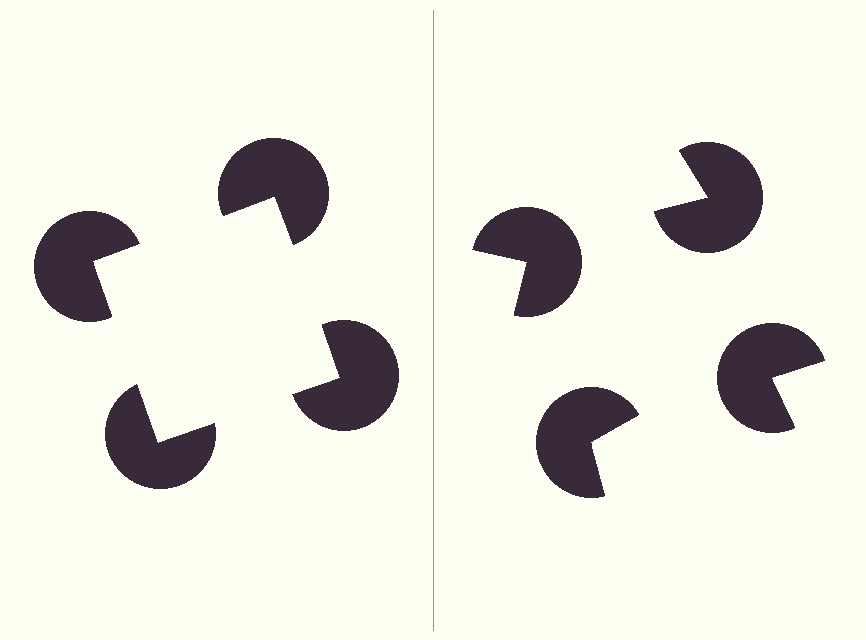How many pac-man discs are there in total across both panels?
8 — 4 on each side.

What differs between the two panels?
The pac-man discs are positioned identically on both sides; only the wedge orientations differ. On the left they align to a square; on the right they are misaligned.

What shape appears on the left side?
An illusory square.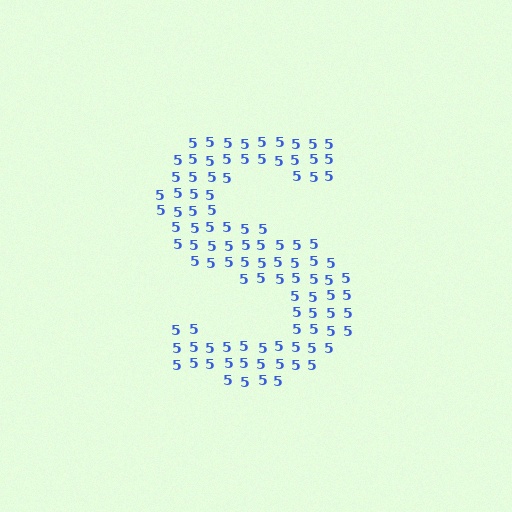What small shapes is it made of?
It is made of small digit 5's.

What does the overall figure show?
The overall figure shows the letter S.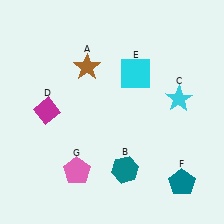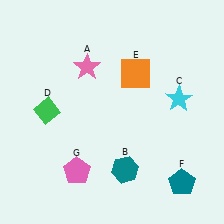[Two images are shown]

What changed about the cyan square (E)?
In Image 1, E is cyan. In Image 2, it changed to orange.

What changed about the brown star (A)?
In Image 1, A is brown. In Image 2, it changed to pink.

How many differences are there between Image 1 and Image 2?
There are 3 differences between the two images.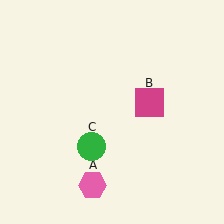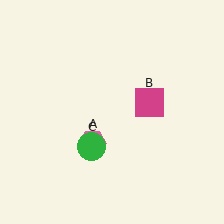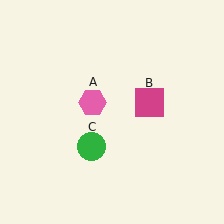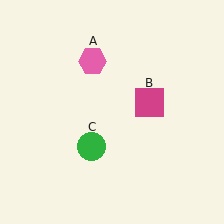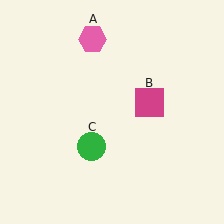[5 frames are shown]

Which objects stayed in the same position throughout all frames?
Magenta square (object B) and green circle (object C) remained stationary.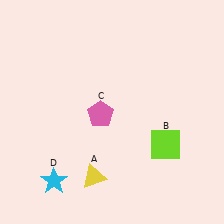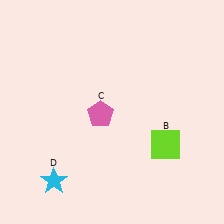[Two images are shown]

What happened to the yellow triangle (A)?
The yellow triangle (A) was removed in Image 2. It was in the bottom-left area of Image 1.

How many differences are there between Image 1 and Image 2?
There is 1 difference between the two images.